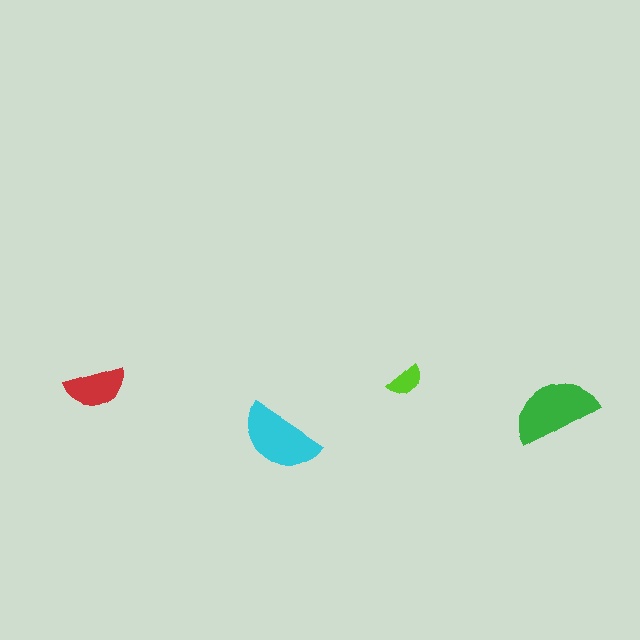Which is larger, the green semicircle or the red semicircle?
The green one.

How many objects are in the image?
There are 4 objects in the image.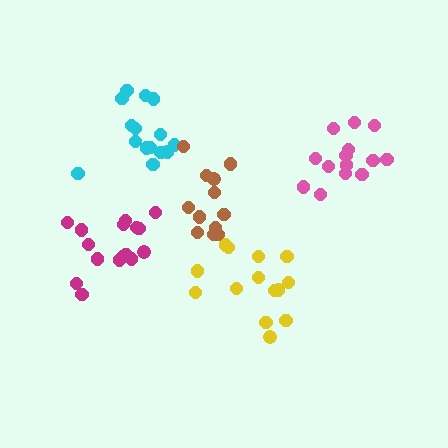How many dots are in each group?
Group 1: 16 dots, Group 2: 15 dots, Group 3: 14 dots, Group 4: 14 dots, Group 5: 12 dots (71 total).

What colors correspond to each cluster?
The clusters are colored: magenta, cyan, pink, yellow, brown.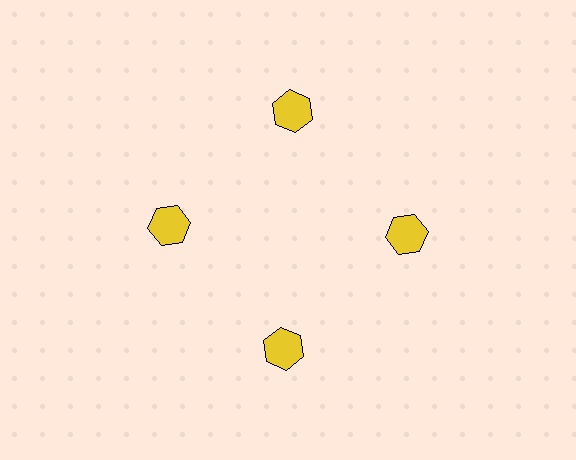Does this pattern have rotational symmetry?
Yes, this pattern has 4-fold rotational symmetry. It looks the same after rotating 90 degrees around the center.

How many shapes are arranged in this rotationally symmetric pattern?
There are 4 shapes, arranged in 4 groups of 1.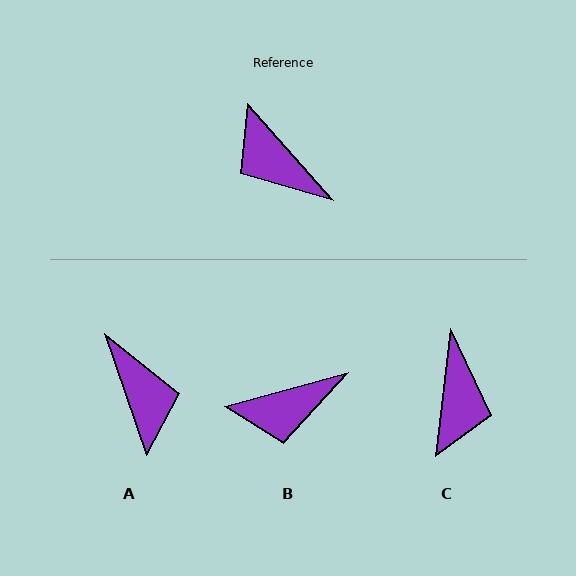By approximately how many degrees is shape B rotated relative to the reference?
Approximately 64 degrees counter-clockwise.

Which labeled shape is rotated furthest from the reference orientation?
A, about 158 degrees away.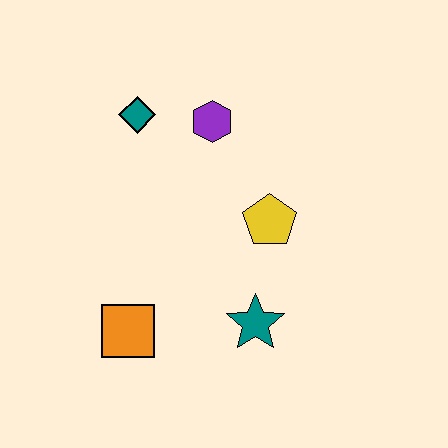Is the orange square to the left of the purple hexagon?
Yes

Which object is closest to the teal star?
The yellow pentagon is closest to the teal star.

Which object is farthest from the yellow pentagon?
The orange square is farthest from the yellow pentagon.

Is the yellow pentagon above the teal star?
Yes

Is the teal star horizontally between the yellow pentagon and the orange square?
Yes